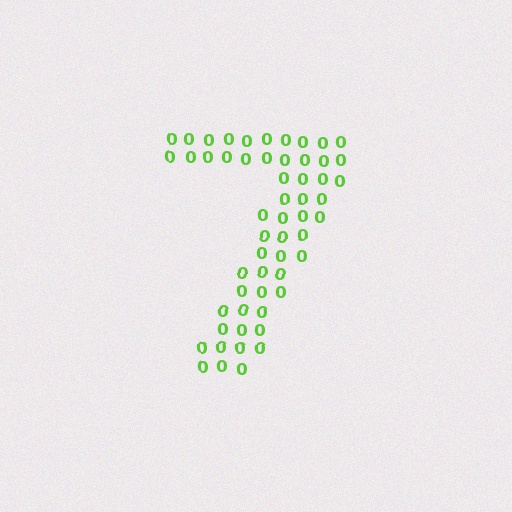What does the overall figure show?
The overall figure shows the digit 7.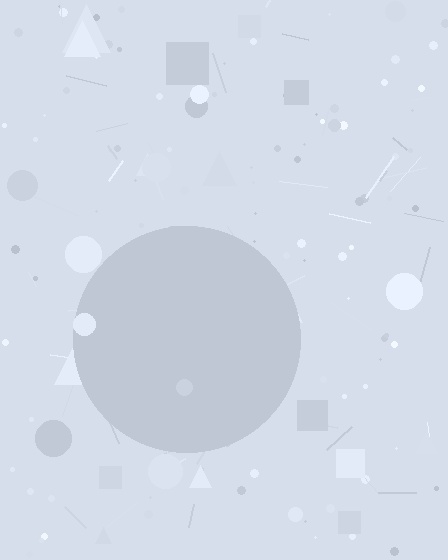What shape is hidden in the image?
A circle is hidden in the image.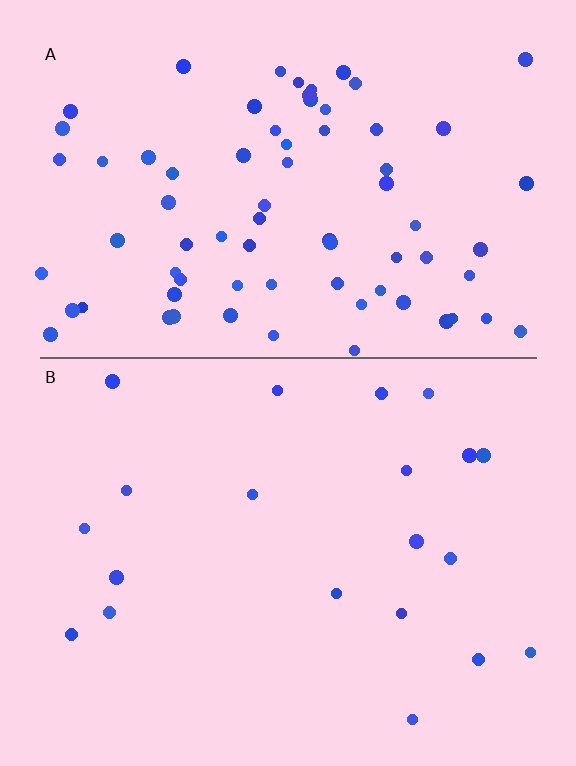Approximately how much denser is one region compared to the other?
Approximately 3.7× — region A over region B.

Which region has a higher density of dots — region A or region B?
A (the top).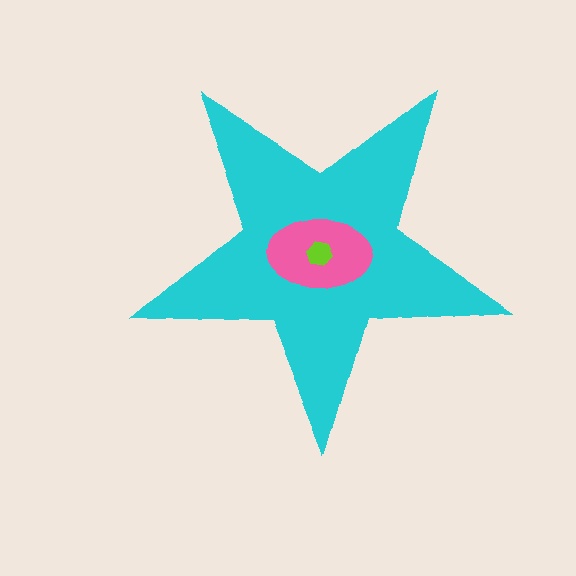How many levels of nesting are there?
3.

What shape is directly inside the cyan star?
The pink ellipse.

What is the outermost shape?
The cyan star.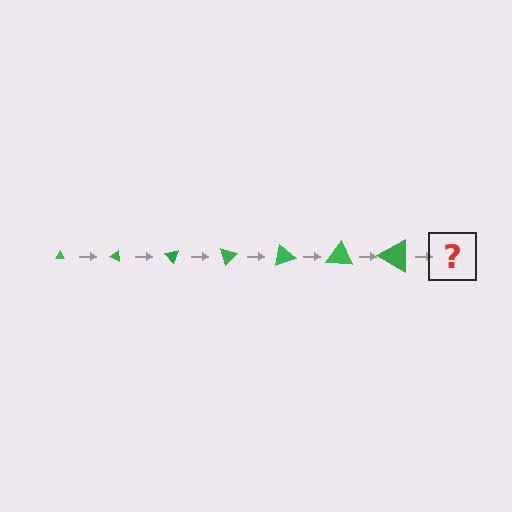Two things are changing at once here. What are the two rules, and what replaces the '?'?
The two rules are that the triangle grows larger each step and it rotates 25 degrees each step. The '?' should be a triangle, larger than the previous one and rotated 175 degrees from the start.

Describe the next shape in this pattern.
It should be a triangle, larger than the previous one and rotated 175 degrees from the start.